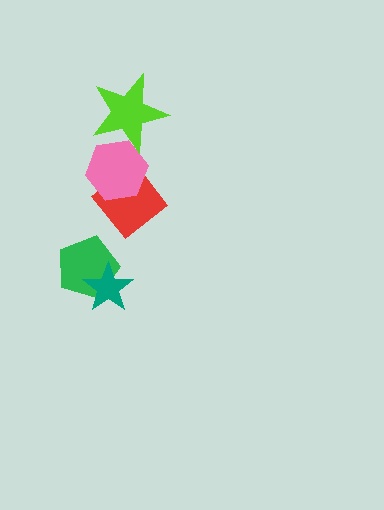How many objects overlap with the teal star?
1 object overlaps with the teal star.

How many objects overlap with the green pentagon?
1 object overlaps with the green pentagon.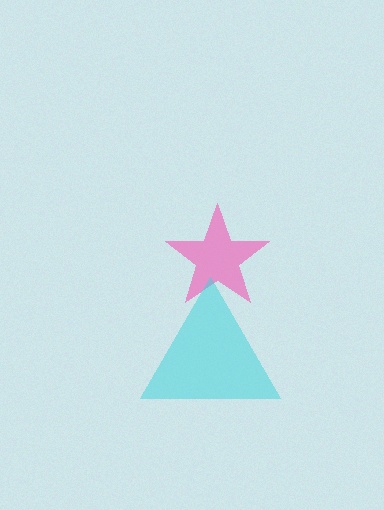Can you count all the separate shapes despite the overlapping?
Yes, there are 2 separate shapes.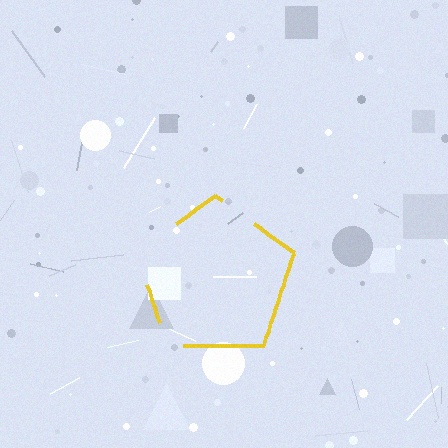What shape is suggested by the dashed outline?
The dashed outline suggests a pentagon.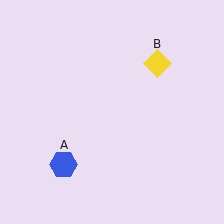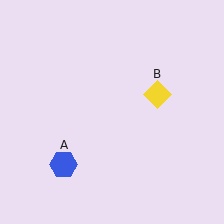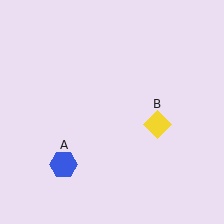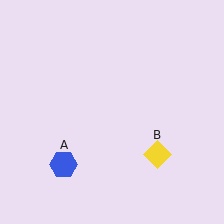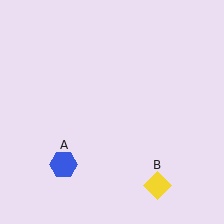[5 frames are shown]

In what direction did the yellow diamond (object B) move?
The yellow diamond (object B) moved down.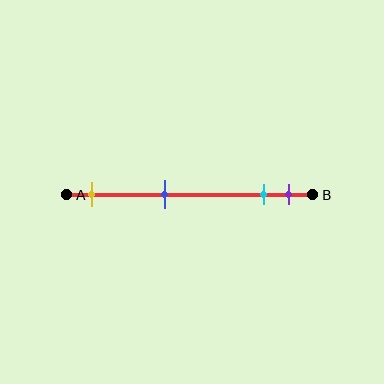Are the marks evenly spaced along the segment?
No, the marks are not evenly spaced.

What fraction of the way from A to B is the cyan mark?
The cyan mark is approximately 80% (0.8) of the way from A to B.